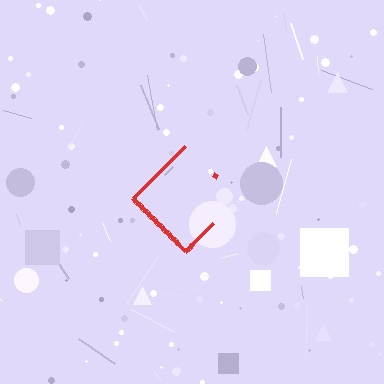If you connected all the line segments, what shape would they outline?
They would outline a diamond.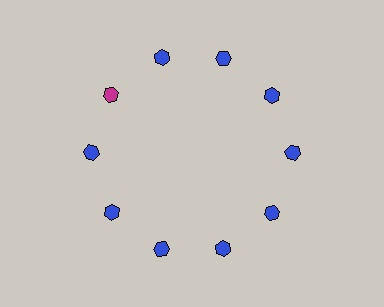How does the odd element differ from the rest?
It has a different color: magenta instead of blue.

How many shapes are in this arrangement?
There are 10 shapes arranged in a ring pattern.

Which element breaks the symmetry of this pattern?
The magenta hexagon at roughly the 10 o'clock position breaks the symmetry. All other shapes are blue hexagons.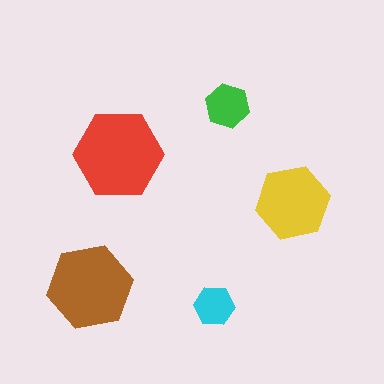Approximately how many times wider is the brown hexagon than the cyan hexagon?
About 2 times wider.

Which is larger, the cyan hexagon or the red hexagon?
The red one.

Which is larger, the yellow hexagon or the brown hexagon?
The brown one.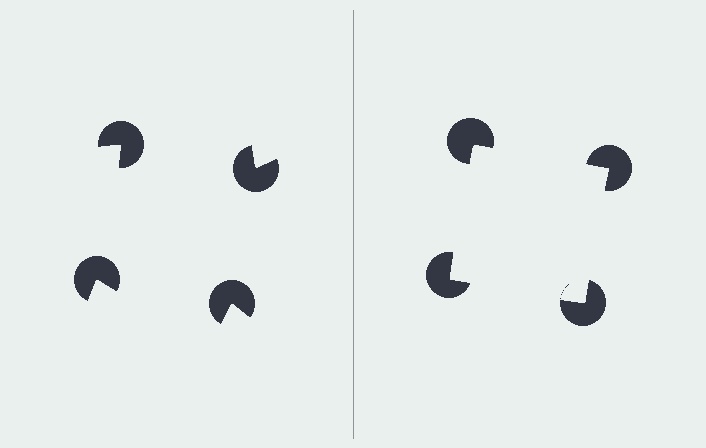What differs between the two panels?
The pac-man discs are positioned identically on both sides; only the wedge orientations differ. On the right they align to a square; on the left they are misaligned.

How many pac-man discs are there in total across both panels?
8 — 4 on each side.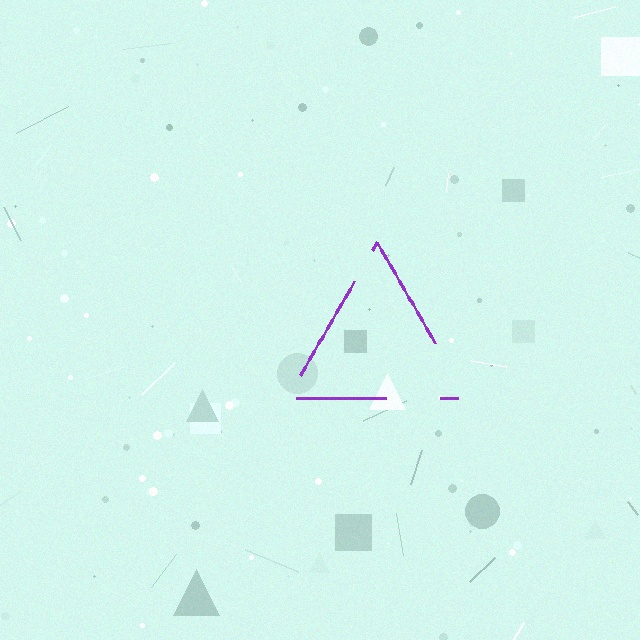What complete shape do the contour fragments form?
The contour fragments form a triangle.